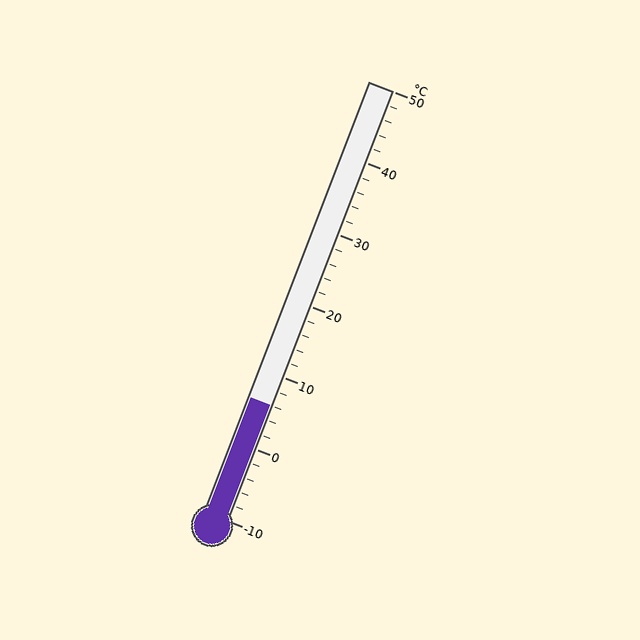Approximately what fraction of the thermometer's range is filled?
The thermometer is filled to approximately 25% of its range.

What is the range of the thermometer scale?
The thermometer scale ranges from -10°C to 50°C.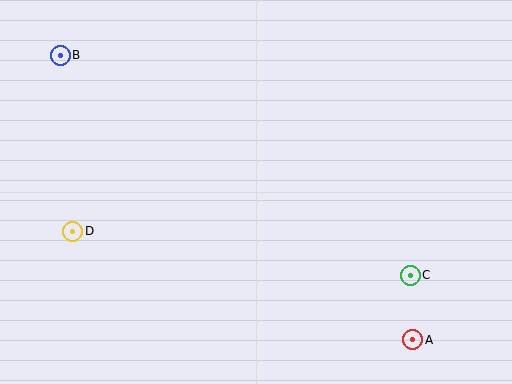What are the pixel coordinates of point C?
Point C is at (410, 275).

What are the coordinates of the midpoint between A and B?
The midpoint between A and B is at (236, 197).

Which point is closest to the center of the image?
Point C at (410, 275) is closest to the center.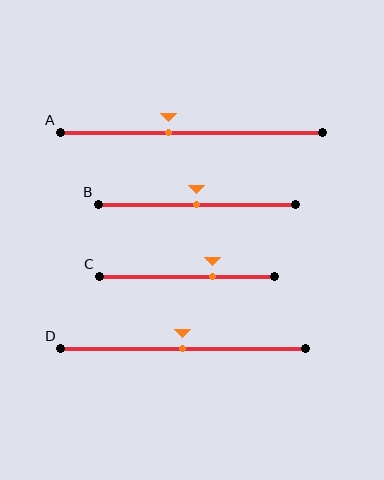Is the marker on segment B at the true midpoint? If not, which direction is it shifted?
Yes, the marker on segment B is at the true midpoint.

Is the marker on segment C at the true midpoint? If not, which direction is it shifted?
No, the marker on segment C is shifted to the right by about 15% of the segment length.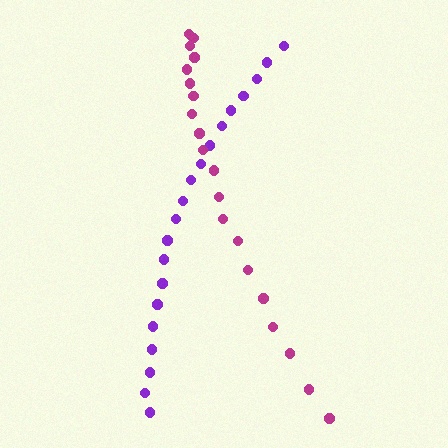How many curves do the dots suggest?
There are 2 distinct paths.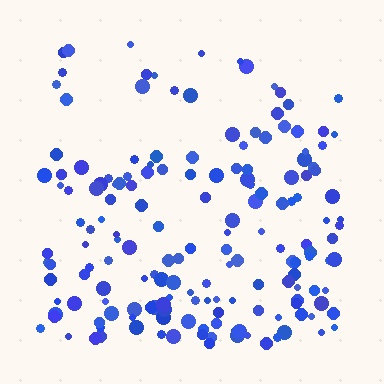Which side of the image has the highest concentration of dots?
The bottom.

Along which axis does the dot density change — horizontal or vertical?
Vertical.